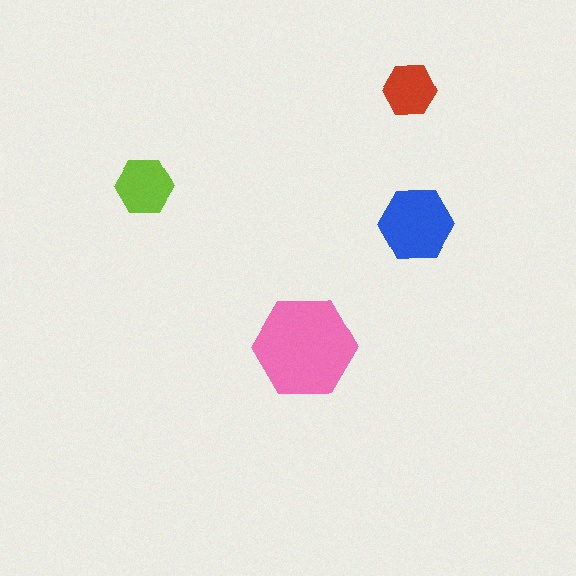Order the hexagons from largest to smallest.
the pink one, the blue one, the lime one, the red one.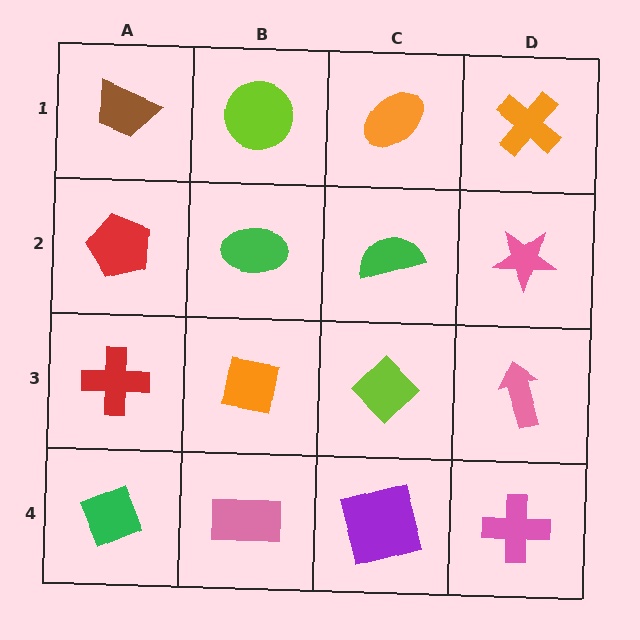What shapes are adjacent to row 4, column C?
A lime diamond (row 3, column C), a pink rectangle (row 4, column B), a pink cross (row 4, column D).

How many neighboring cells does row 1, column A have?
2.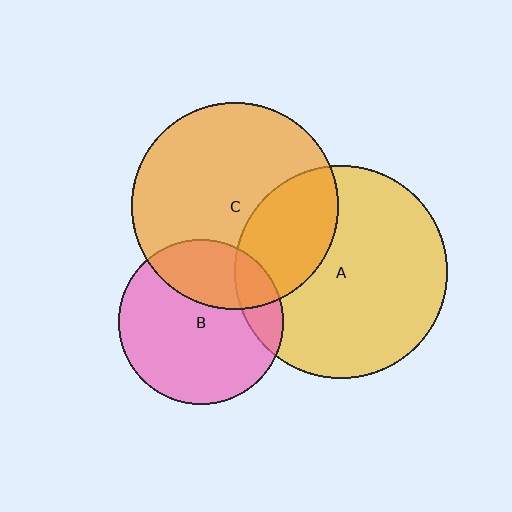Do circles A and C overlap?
Yes.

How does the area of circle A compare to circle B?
Approximately 1.7 times.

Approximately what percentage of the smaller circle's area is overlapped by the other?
Approximately 30%.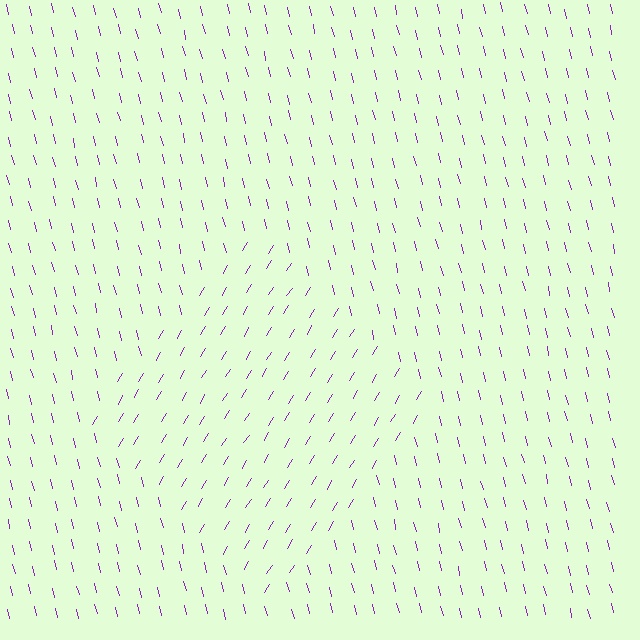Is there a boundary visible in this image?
Yes, there is a texture boundary formed by a change in line orientation.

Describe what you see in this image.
The image is filled with small purple line segments. A diamond region in the image has lines oriented differently from the surrounding lines, creating a visible texture boundary.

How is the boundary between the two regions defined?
The boundary is defined purely by a change in line orientation (approximately 45 degrees difference). All lines are the same color and thickness.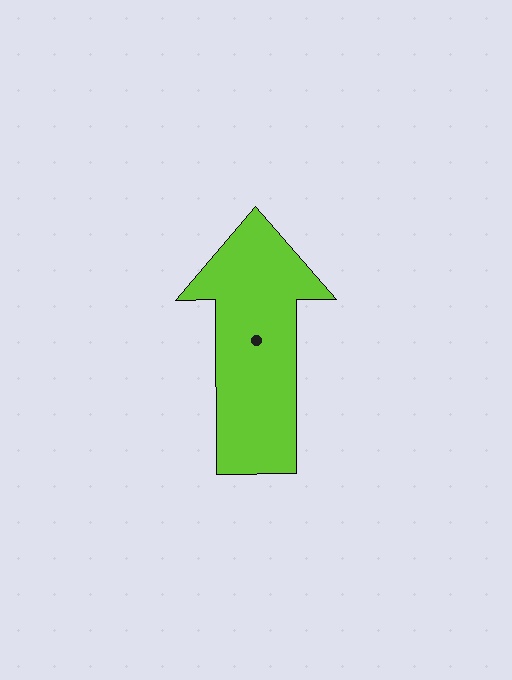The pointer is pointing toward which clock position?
Roughly 12 o'clock.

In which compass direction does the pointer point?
North.